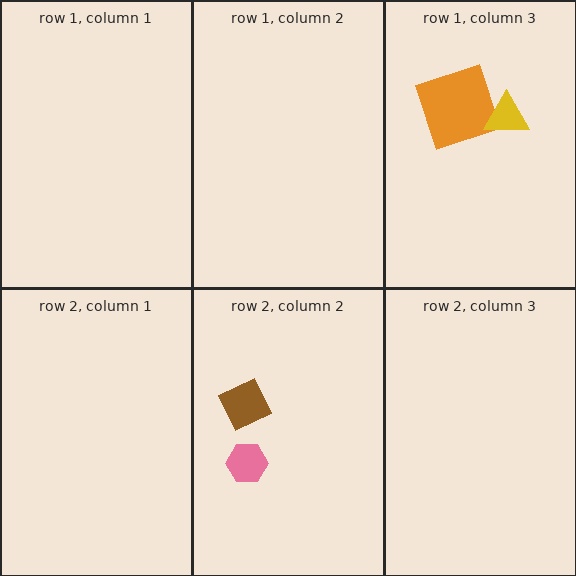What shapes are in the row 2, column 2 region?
The brown diamond, the pink hexagon.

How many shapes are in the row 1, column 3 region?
2.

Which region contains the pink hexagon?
The row 2, column 2 region.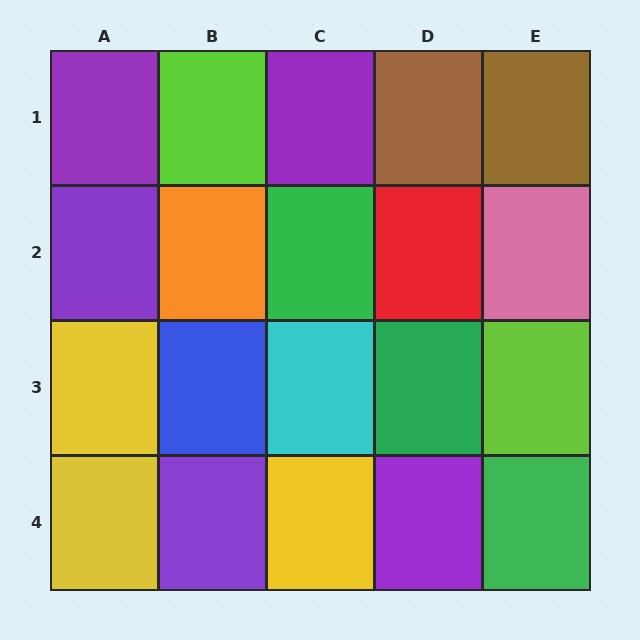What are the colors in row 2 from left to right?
Purple, orange, green, red, pink.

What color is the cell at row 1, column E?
Brown.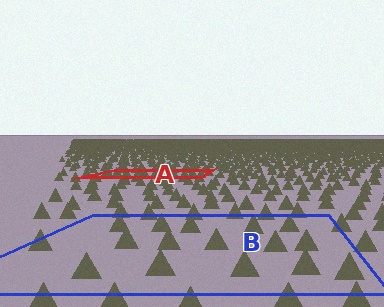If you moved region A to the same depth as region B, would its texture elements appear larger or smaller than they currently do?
They would appear larger. At a closer depth, the same texture elements are projected at a bigger on-screen size.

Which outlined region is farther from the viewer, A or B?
Region A is farther from the viewer — the texture elements inside it appear smaller and more densely packed.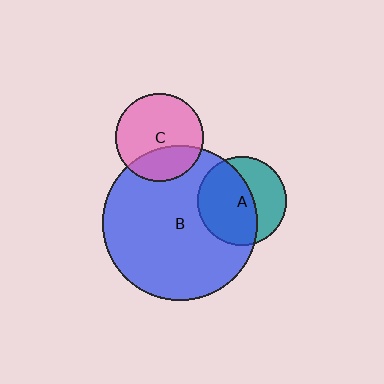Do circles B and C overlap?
Yes.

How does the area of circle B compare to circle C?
Approximately 3.1 times.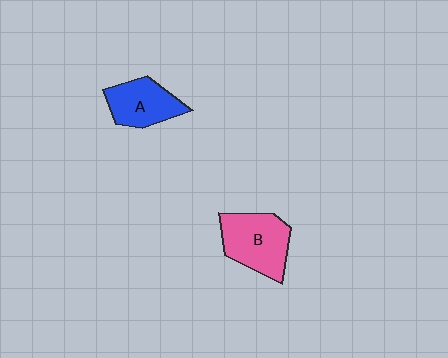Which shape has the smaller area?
Shape A (blue).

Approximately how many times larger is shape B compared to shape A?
Approximately 1.3 times.